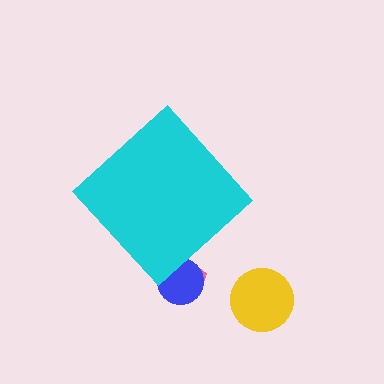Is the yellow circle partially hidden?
No, the yellow circle is fully visible.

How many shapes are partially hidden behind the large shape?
2 shapes are partially hidden.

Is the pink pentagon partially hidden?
Yes, the pink pentagon is partially hidden behind the cyan diamond.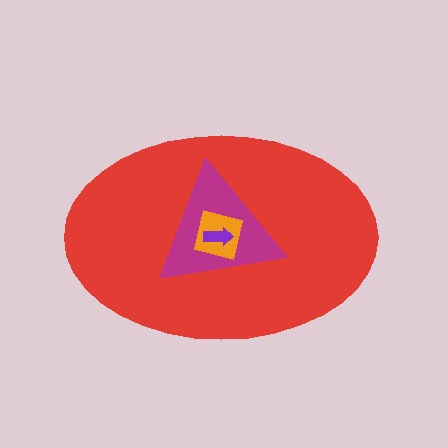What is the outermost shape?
The red ellipse.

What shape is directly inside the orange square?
The purple arrow.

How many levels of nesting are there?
4.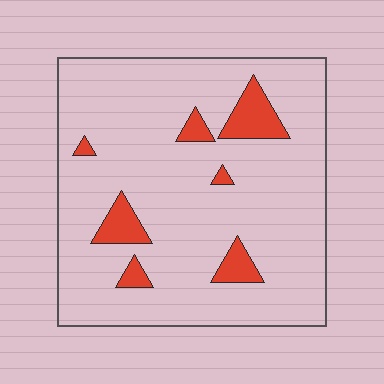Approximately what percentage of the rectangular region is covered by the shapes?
Approximately 10%.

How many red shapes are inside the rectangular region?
7.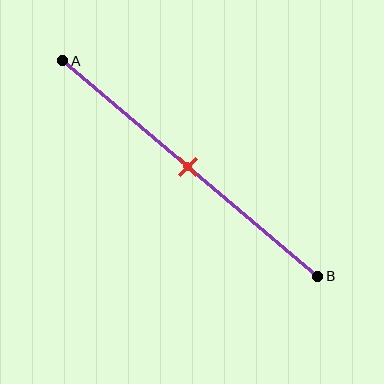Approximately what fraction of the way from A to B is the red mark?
The red mark is approximately 50% of the way from A to B.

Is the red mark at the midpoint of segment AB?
Yes, the mark is approximately at the midpoint.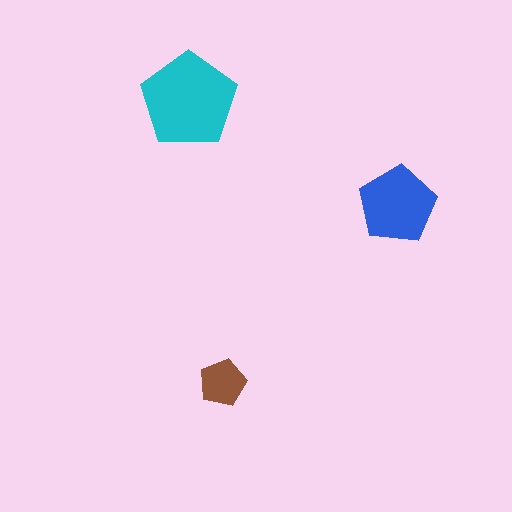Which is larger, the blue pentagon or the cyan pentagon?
The cyan one.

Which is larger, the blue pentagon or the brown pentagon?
The blue one.